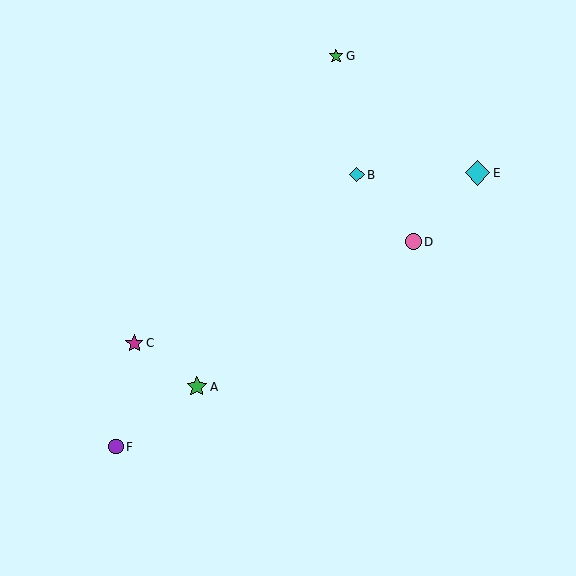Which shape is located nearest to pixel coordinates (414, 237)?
The pink circle (labeled D) at (413, 242) is nearest to that location.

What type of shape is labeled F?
Shape F is a purple circle.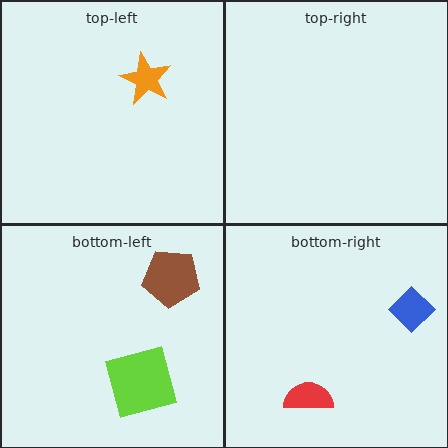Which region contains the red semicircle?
The bottom-right region.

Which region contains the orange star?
The top-left region.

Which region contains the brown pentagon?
The bottom-left region.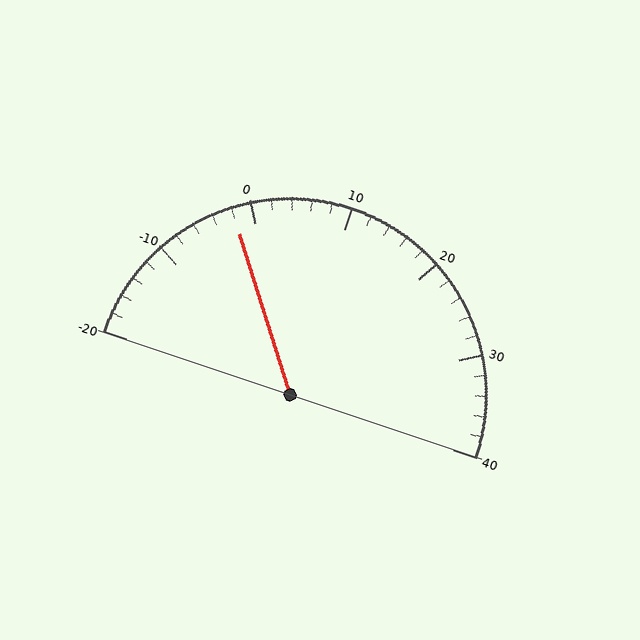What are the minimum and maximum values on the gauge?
The gauge ranges from -20 to 40.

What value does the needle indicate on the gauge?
The needle indicates approximately -2.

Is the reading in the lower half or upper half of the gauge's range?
The reading is in the lower half of the range (-20 to 40).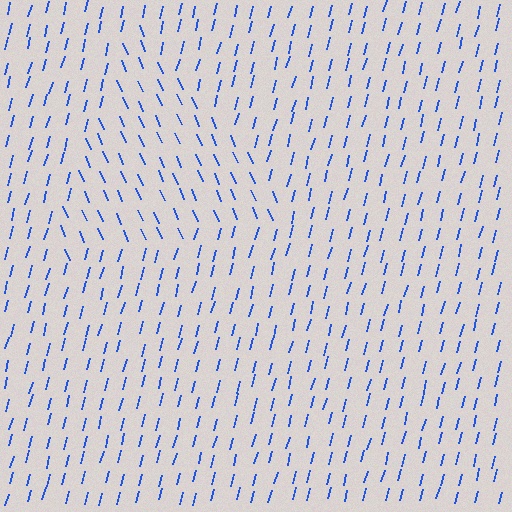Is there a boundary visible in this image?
Yes, there is a texture boundary formed by a change in line orientation.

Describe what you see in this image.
The image is filled with small blue line segments. A triangle region in the image has lines oriented differently from the surrounding lines, creating a visible texture boundary.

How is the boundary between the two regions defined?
The boundary is defined purely by a change in line orientation (approximately 38 degrees difference). All lines are the same color and thickness.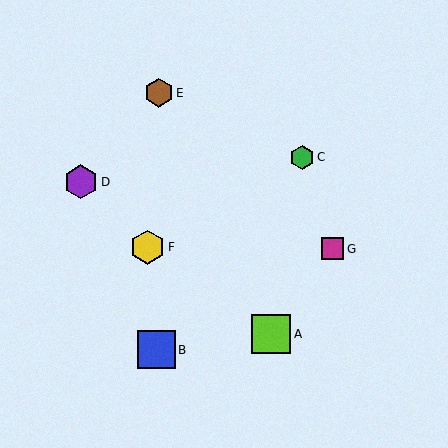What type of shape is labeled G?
Shape G is a magenta square.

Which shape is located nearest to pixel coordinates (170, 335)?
The blue square (labeled B) at (157, 350) is nearest to that location.